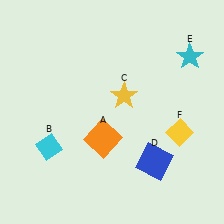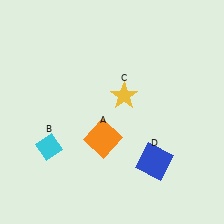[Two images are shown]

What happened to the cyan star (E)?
The cyan star (E) was removed in Image 2. It was in the top-right area of Image 1.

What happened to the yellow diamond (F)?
The yellow diamond (F) was removed in Image 2. It was in the bottom-right area of Image 1.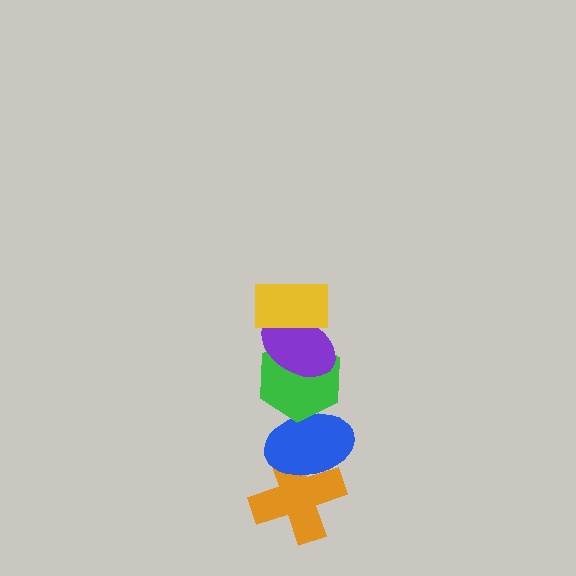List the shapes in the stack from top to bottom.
From top to bottom: the yellow rectangle, the purple ellipse, the green hexagon, the blue ellipse, the orange cross.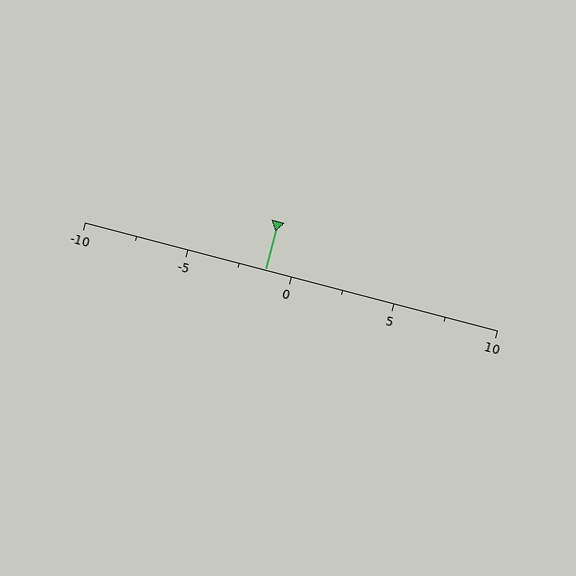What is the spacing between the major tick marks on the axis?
The major ticks are spaced 5 apart.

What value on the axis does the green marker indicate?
The marker indicates approximately -1.2.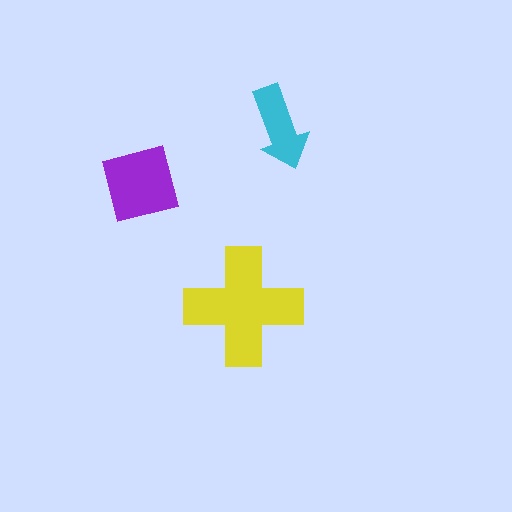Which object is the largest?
The yellow cross.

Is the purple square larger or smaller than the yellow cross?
Smaller.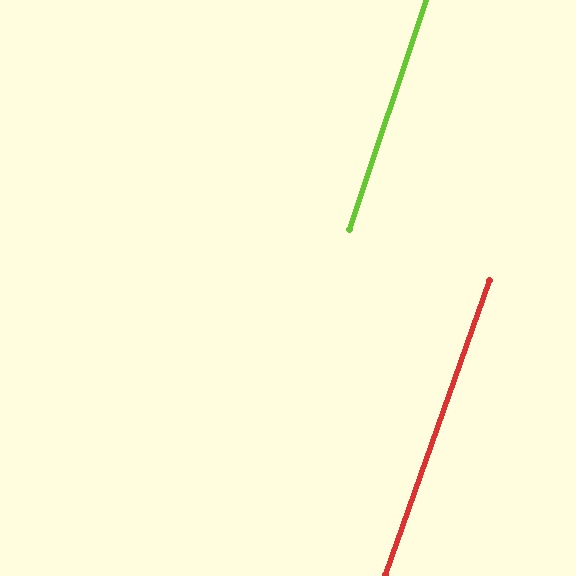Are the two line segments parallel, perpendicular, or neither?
Parallel — their directions differ by only 1.0°.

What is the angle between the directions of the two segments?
Approximately 1 degree.